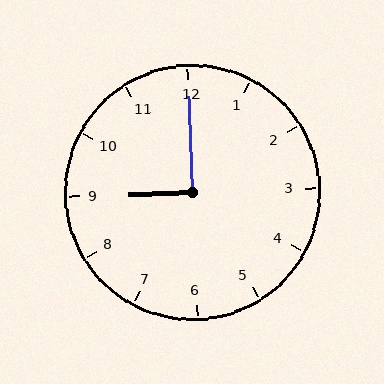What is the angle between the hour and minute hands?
Approximately 90 degrees.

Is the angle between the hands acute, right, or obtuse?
It is right.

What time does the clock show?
9:00.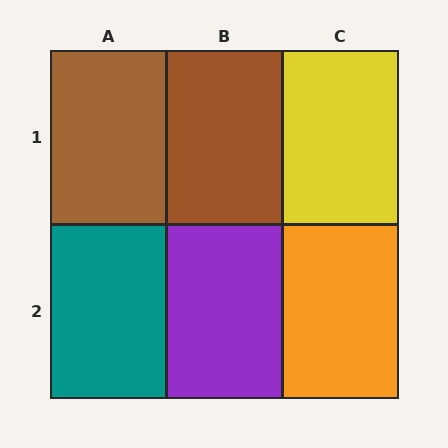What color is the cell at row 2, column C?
Orange.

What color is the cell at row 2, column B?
Purple.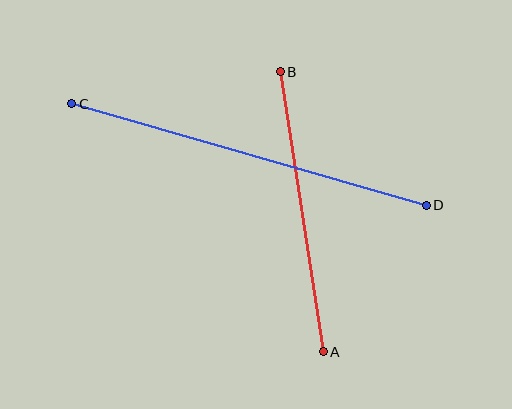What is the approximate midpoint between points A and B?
The midpoint is at approximately (302, 212) pixels.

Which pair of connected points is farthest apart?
Points C and D are farthest apart.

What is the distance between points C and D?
The distance is approximately 369 pixels.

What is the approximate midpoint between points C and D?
The midpoint is at approximately (249, 155) pixels.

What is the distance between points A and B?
The distance is approximately 283 pixels.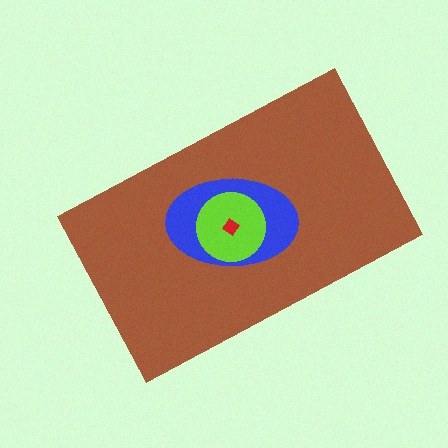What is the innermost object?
The red diamond.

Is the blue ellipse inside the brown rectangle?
Yes.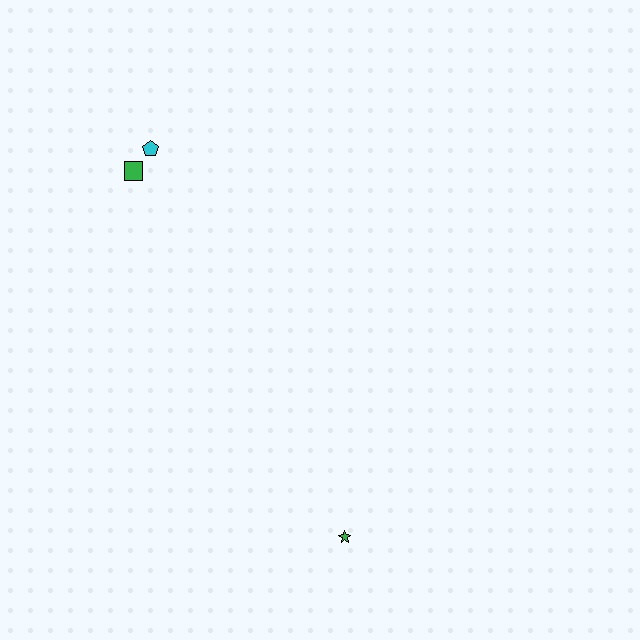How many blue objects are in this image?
There are no blue objects.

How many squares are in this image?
There is 1 square.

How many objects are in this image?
There are 3 objects.